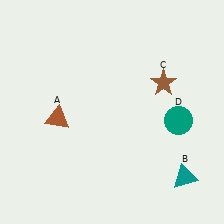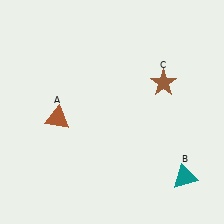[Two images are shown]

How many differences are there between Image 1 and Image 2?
There is 1 difference between the two images.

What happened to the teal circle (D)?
The teal circle (D) was removed in Image 2. It was in the bottom-right area of Image 1.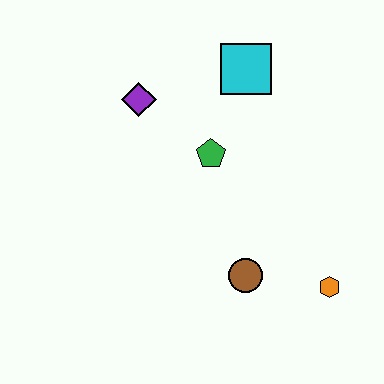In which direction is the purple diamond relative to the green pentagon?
The purple diamond is to the left of the green pentagon.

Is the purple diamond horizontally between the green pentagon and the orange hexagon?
No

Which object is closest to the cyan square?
The green pentagon is closest to the cyan square.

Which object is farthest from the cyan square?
The orange hexagon is farthest from the cyan square.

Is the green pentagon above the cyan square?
No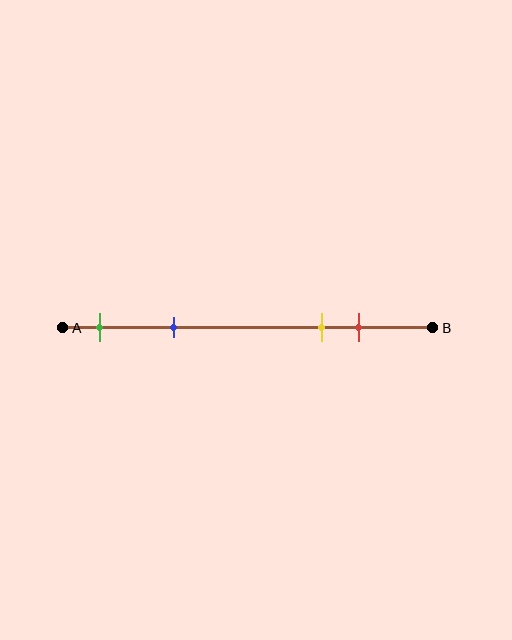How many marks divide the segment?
There are 4 marks dividing the segment.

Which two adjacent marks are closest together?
The yellow and red marks are the closest adjacent pair.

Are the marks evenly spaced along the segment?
No, the marks are not evenly spaced.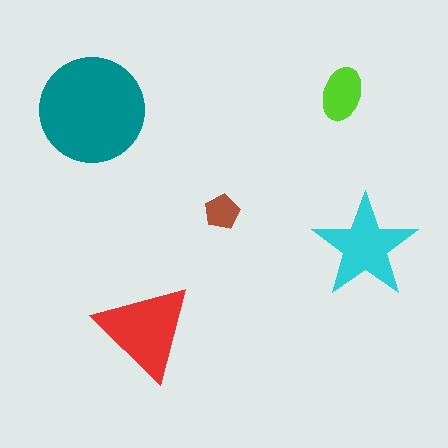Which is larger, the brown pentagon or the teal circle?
The teal circle.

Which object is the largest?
The teal circle.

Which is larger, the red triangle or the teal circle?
The teal circle.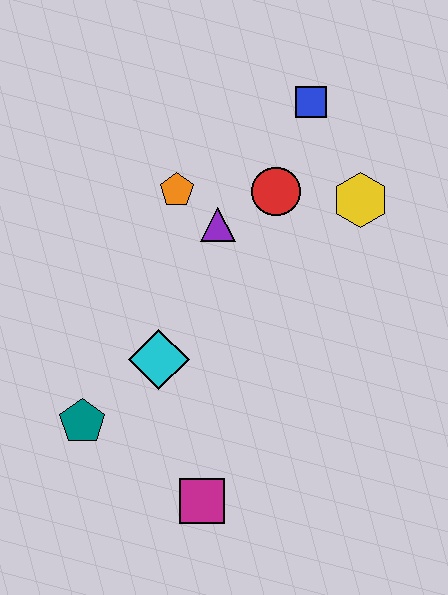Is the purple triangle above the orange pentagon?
No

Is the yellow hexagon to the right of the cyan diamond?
Yes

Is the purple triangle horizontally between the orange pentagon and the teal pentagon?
No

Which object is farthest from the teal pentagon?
The blue square is farthest from the teal pentagon.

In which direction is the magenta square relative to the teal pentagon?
The magenta square is to the right of the teal pentagon.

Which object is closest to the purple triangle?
The orange pentagon is closest to the purple triangle.